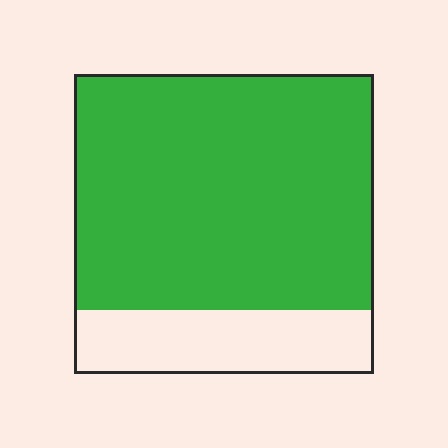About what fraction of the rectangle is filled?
About four fifths (4/5).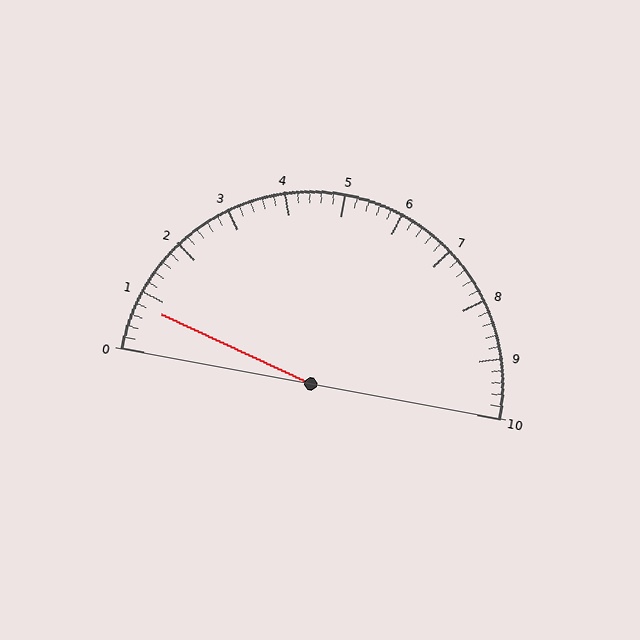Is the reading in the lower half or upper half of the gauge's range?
The reading is in the lower half of the range (0 to 10).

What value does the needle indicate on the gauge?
The needle indicates approximately 0.8.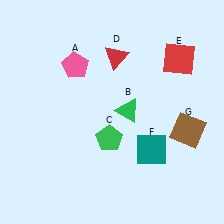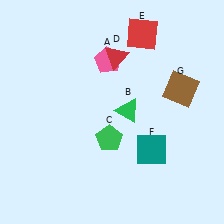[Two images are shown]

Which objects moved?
The objects that moved are: the pink pentagon (A), the red square (E), the brown square (G).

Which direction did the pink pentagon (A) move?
The pink pentagon (A) moved right.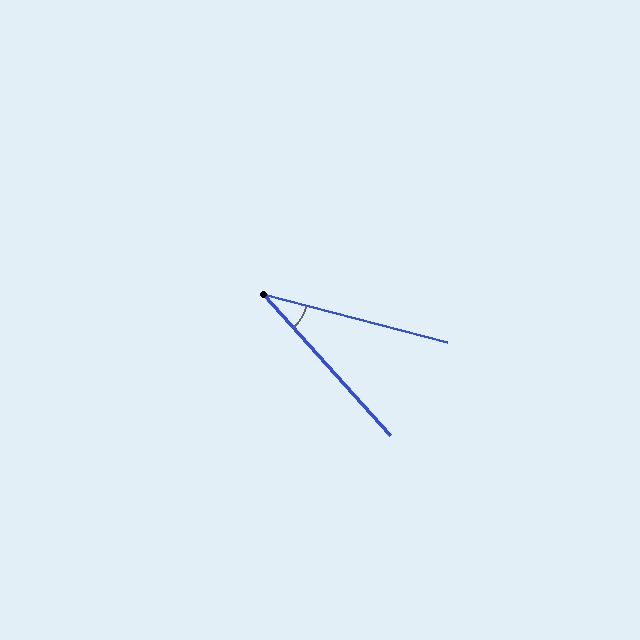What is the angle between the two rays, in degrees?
Approximately 33 degrees.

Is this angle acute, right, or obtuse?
It is acute.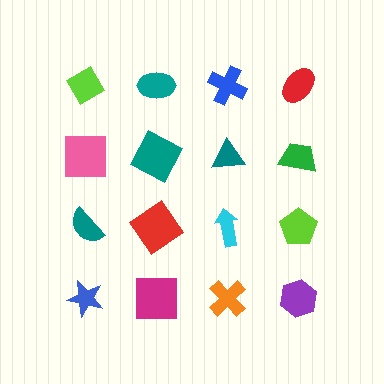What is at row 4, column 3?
An orange cross.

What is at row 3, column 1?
A teal semicircle.